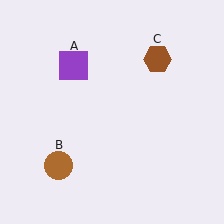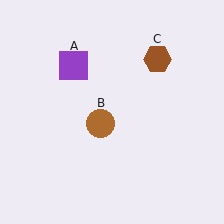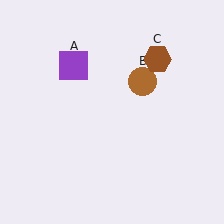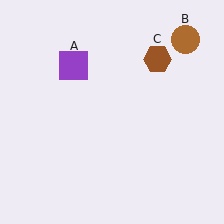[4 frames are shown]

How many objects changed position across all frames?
1 object changed position: brown circle (object B).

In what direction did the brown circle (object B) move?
The brown circle (object B) moved up and to the right.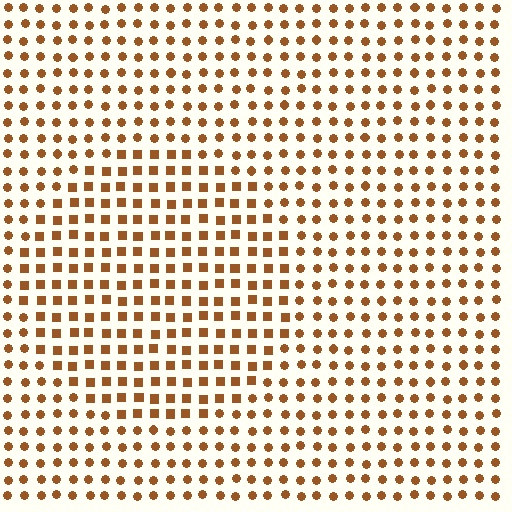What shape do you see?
I see a circle.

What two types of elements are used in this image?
The image uses squares inside the circle region and circles outside it.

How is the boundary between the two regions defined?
The boundary is defined by a change in element shape: squares inside vs. circles outside. All elements share the same color and spacing.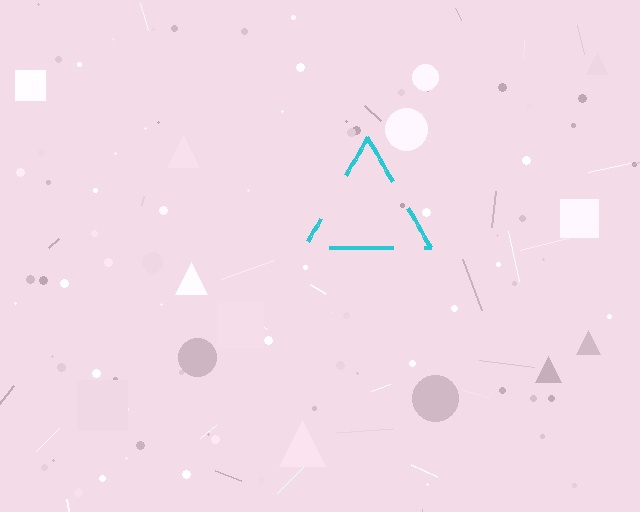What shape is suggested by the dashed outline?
The dashed outline suggests a triangle.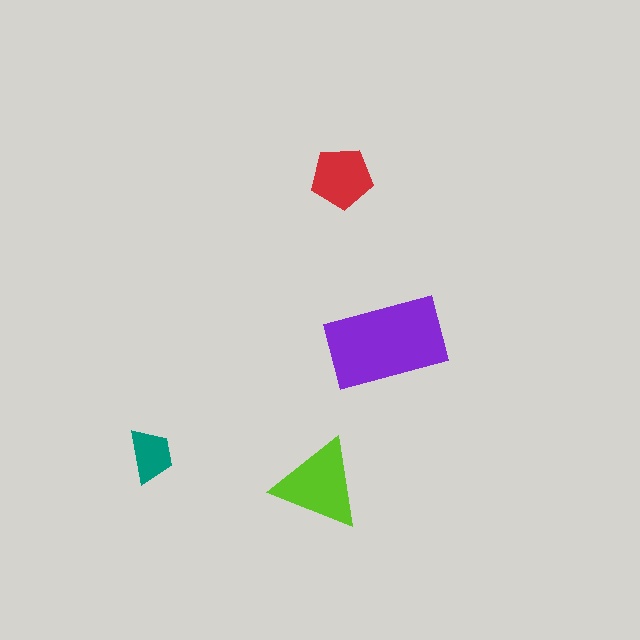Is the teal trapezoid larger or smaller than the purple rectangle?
Smaller.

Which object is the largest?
The purple rectangle.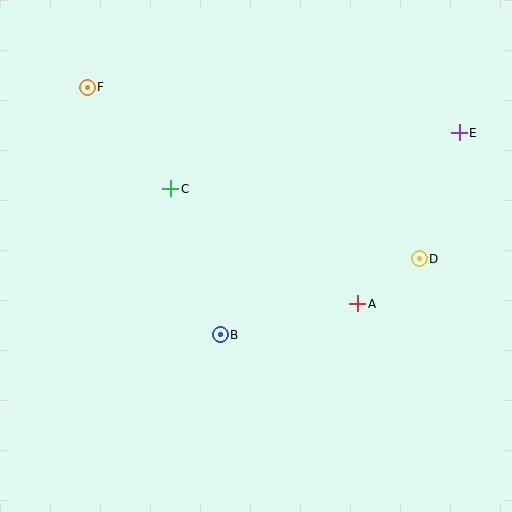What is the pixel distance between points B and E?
The distance between B and E is 313 pixels.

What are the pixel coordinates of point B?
Point B is at (220, 335).